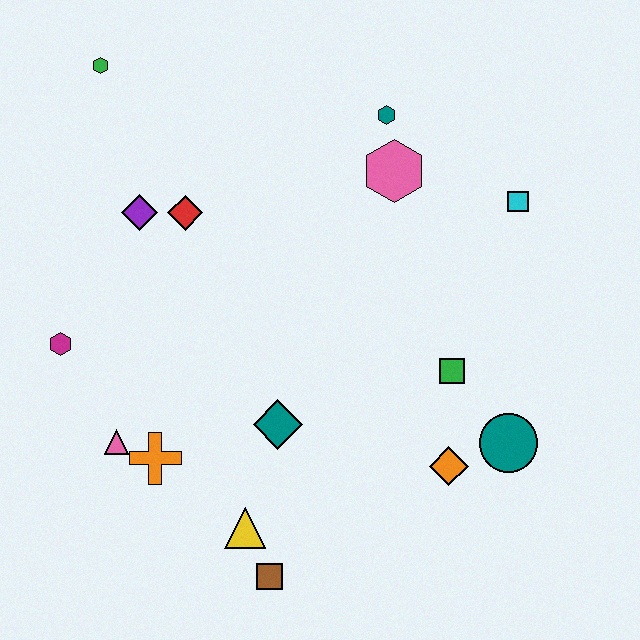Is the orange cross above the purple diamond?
No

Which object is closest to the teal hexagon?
The pink hexagon is closest to the teal hexagon.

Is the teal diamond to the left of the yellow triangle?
No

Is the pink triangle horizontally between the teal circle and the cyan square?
No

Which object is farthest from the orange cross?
The cyan square is farthest from the orange cross.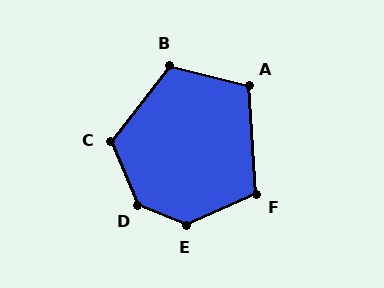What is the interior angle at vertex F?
Approximately 110 degrees (obtuse).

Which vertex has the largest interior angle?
D, at approximately 136 degrees.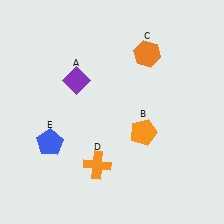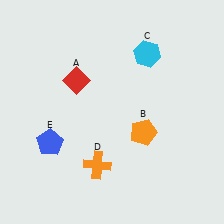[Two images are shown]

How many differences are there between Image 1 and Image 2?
There are 2 differences between the two images.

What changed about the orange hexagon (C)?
In Image 1, C is orange. In Image 2, it changed to cyan.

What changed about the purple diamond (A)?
In Image 1, A is purple. In Image 2, it changed to red.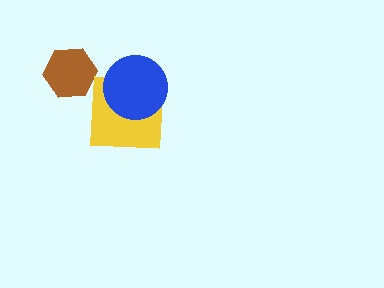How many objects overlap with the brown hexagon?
0 objects overlap with the brown hexagon.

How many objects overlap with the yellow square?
1 object overlaps with the yellow square.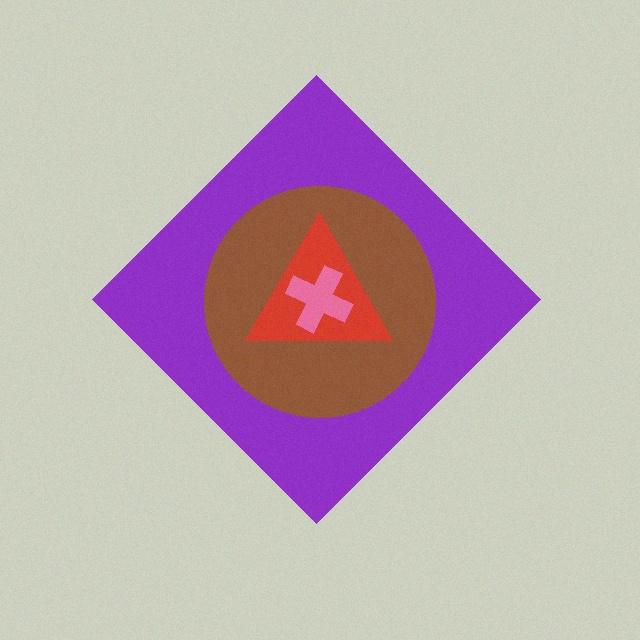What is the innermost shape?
The pink cross.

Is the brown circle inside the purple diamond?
Yes.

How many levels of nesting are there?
4.